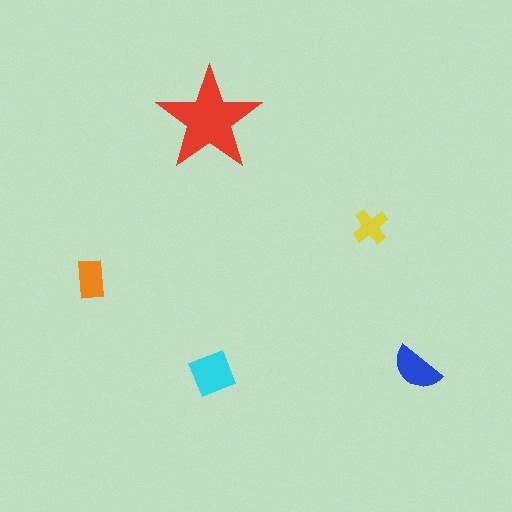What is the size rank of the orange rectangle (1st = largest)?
4th.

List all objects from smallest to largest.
The yellow cross, the orange rectangle, the blue semicircle, the cyan diamond, the red star.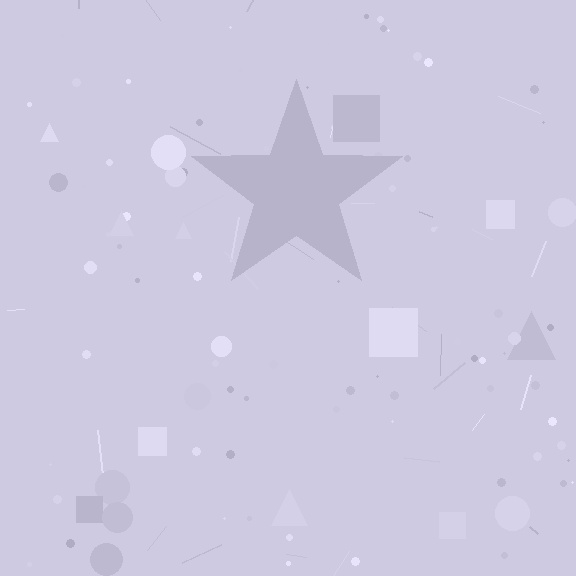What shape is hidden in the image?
A star is hidden in the image.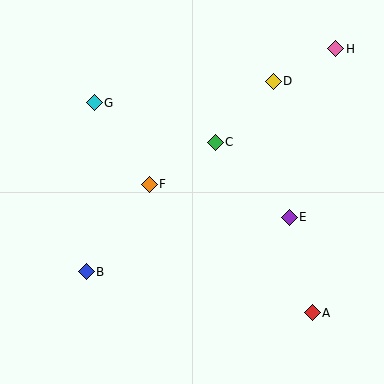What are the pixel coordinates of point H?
Point H is at (336, 49).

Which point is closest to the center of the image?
Point F at (149, 184) is closest to the center.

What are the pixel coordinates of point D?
Point D is at (273, 81).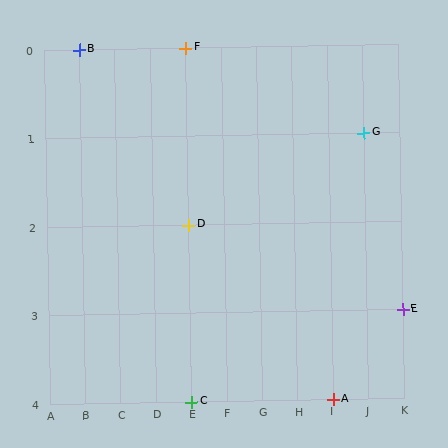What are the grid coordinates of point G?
Point G is at grid coordinates (J, 1).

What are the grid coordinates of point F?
Point F is at grid coordinates (E, 0).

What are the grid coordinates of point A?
Point A is at grid coordinates (I, 4).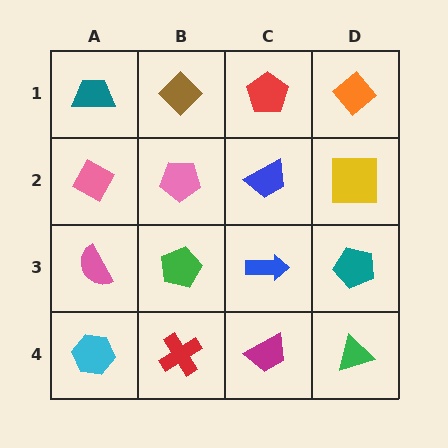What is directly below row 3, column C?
A magenta trapezoid.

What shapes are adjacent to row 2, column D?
An orange diamond (row 1, column D), a teal pentagon (row 3, column D), a blue trapezoid (row 2, column C).